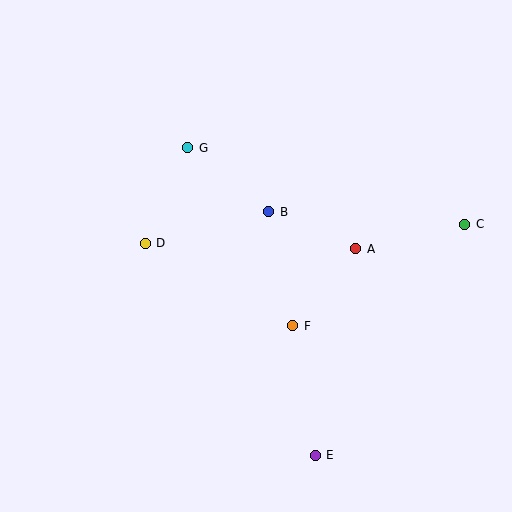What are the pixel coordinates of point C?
Point C is at (465, 224).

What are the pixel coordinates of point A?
Point A is at (356, 249).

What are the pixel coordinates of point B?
Point B is at (269, 212).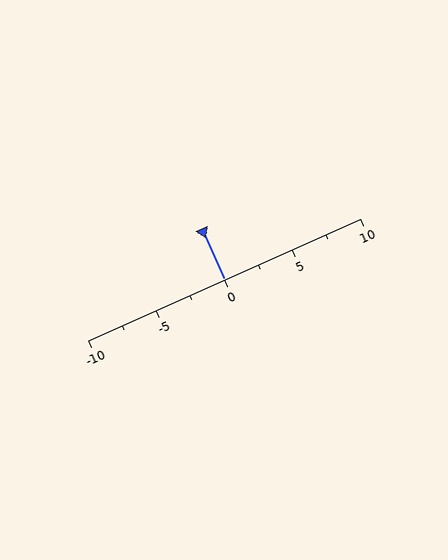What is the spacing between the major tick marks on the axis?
The major ticks are spaced 5 apart.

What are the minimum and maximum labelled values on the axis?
The axis runs from -10 to 10.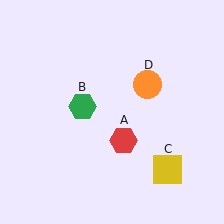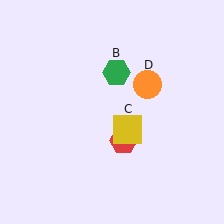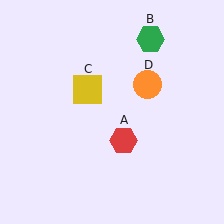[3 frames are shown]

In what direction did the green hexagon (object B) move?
The green hexagon (object B) moved up and to the right.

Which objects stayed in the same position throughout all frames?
Red hexagon (object A) and orange circle (object D) remained stationary.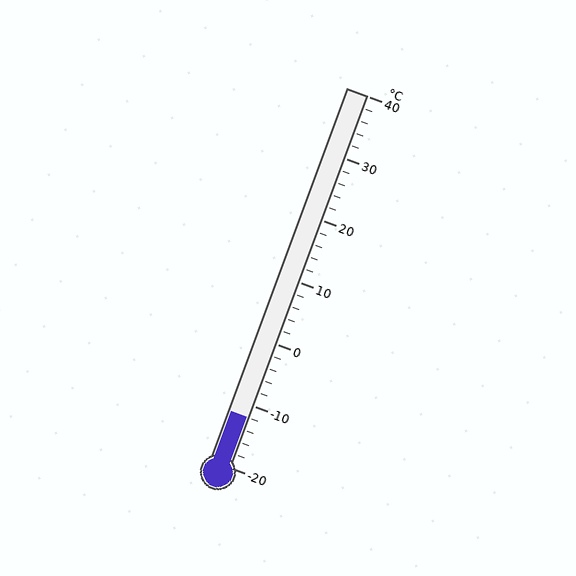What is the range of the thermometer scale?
The thermometer scale ranges from -20°C to 40°C.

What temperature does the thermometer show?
The thermometer shows approximately -12°C.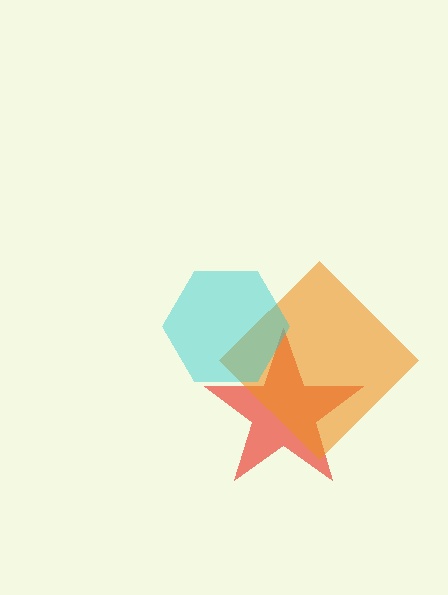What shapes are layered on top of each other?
The layered shapes are: a red star, an orange diamond, a cyan hexagon.